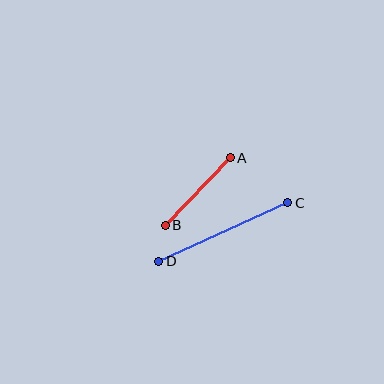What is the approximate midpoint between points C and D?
The midpoint is at approximately (223, 232) pixels.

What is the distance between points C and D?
The distance is approximately 141 pixels.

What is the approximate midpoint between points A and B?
The midpoint is at approximately (198, 191) pixels.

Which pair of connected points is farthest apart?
Points C and D are farthest apart.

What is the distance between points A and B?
The distance is approximately 94 pixels.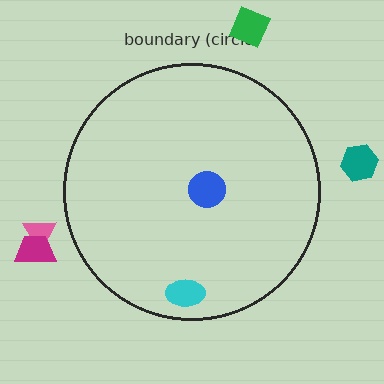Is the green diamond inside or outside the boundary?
Outside.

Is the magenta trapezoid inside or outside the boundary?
Outside.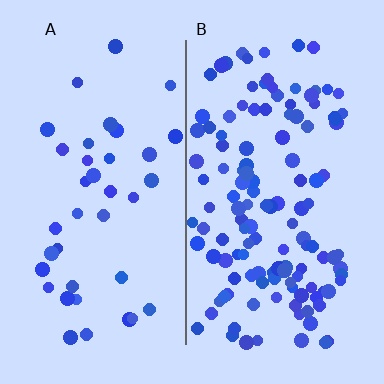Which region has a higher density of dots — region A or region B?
B (the right).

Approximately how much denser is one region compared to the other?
Approximately 3.4× — region B over region A.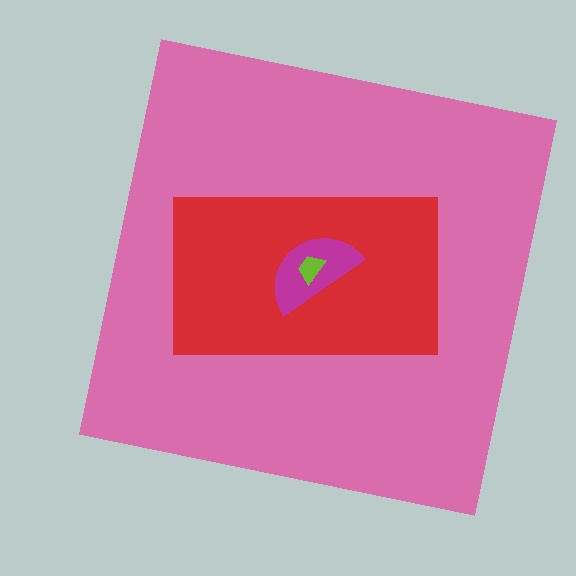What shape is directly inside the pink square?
The red rectangle.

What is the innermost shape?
The lime trapezoid.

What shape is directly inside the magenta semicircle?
The lime trapezoid.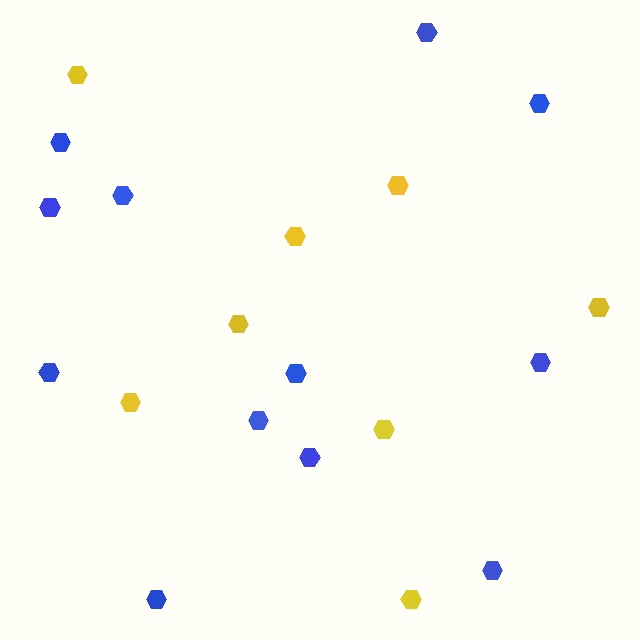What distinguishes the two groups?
There are 2 groups: one group of blue hexagons (12) and one group of yellow hexagons (8).